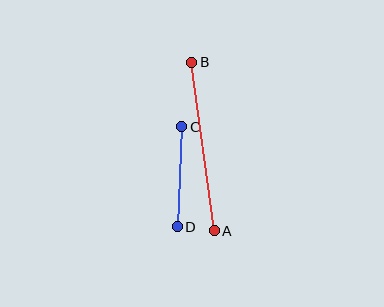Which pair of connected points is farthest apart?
Points A and B are farthest apart.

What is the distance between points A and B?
The distance is approximately 170 pixels.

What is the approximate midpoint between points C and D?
The midpoint is at approximately (180, 177) pixels.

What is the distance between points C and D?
The distance is approximately 100 pixels.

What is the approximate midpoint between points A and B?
The midpoint is at approximately (203, 147) pixels.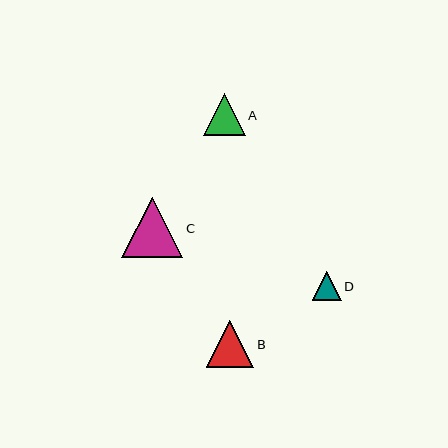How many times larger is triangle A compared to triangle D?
Triangle A is approximately 1.4 times the size of triangle D.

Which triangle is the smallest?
Triangle D is the smallest with a size of approximately 29 pixels.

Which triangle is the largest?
Triangle C is the largest with a size of approximately 61 pixels.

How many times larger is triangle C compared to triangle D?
Triangle C is approximately 2.1 times the size of triangle D.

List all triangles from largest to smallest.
From largest to smallest: C, B, A, D.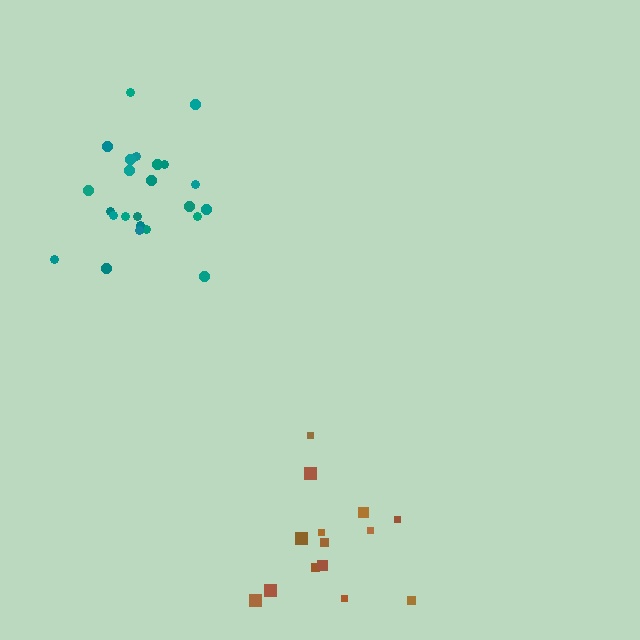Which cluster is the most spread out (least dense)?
Brown.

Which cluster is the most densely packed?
Teal.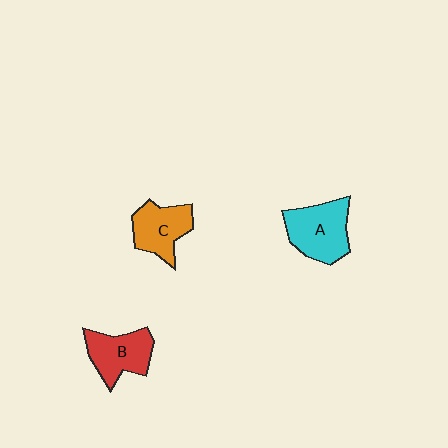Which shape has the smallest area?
Shape C (orange).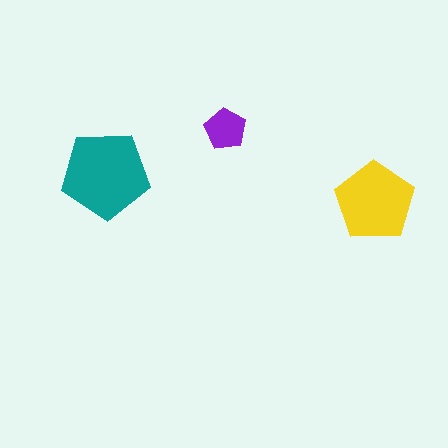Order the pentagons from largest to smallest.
the teal one, the yellow one, the purple one.